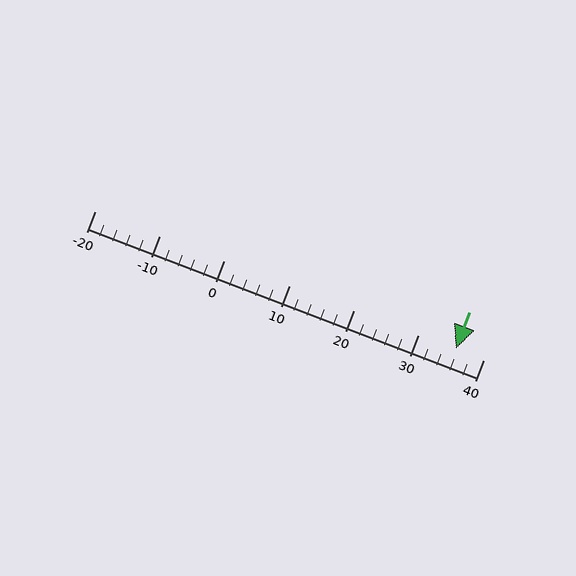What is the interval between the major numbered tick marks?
The major tick marks are spaced 10 units apart.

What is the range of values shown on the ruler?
The ruler shows values from -20 to 40.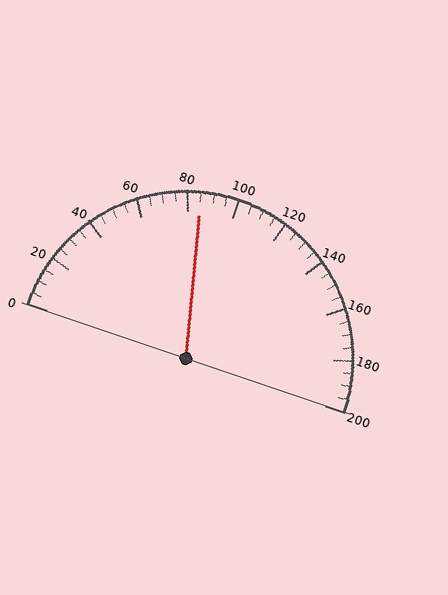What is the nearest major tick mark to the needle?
The nearest major tick mark is 80.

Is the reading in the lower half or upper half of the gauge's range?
The reading is in the lower half of the range (0 to 200).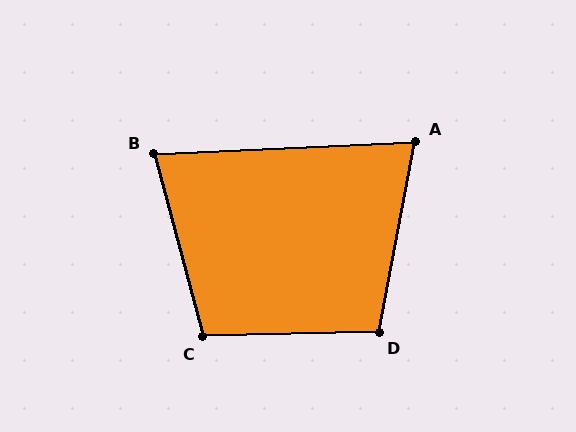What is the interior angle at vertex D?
Approximately 102 degrees (obtuse).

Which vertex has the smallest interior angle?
A, at approximately 77 degrees.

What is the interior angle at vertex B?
Approximately 78 degrees (acute).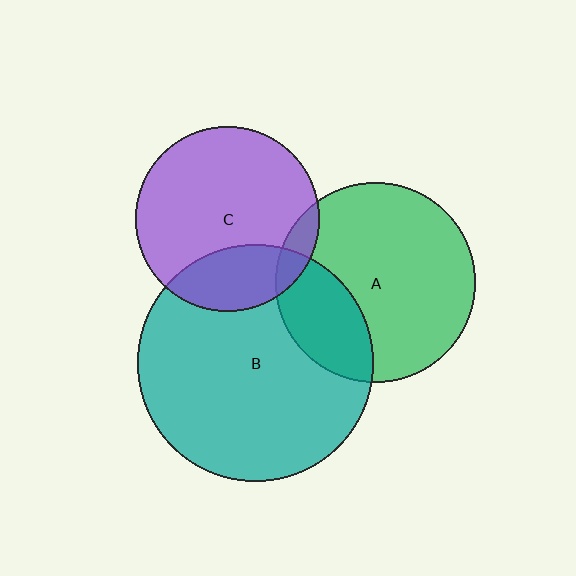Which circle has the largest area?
Circle B (teal).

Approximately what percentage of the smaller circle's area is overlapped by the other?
Approximately 10%.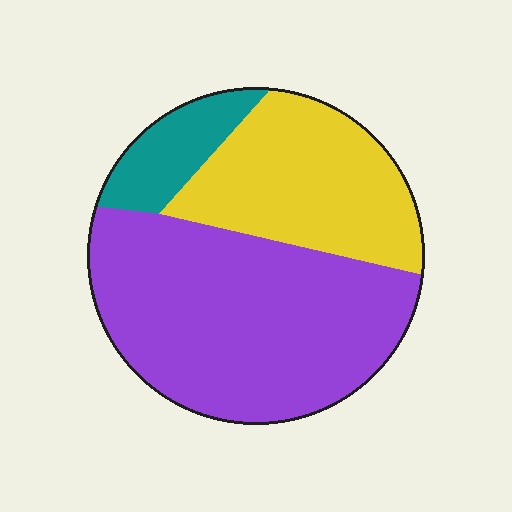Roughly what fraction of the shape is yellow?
Yellow covers about 30% of the shape.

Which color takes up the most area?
Purple, at roughly 55%.